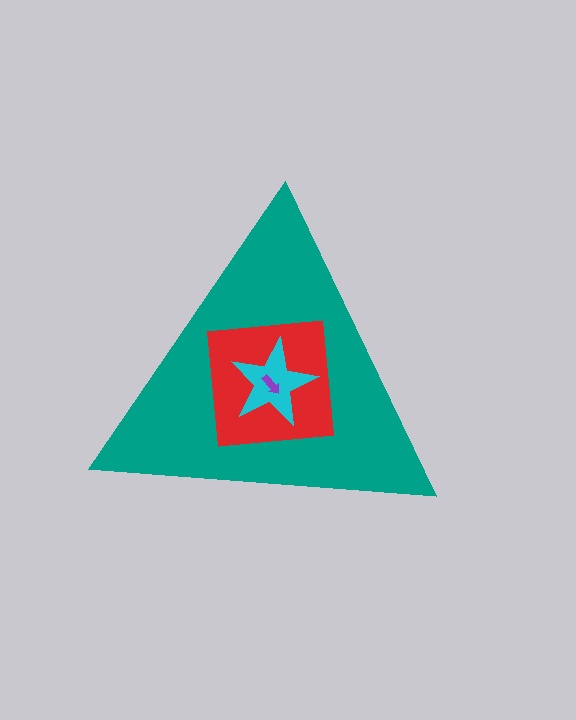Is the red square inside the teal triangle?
Yes.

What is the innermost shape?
The purple arrow.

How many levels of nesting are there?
4.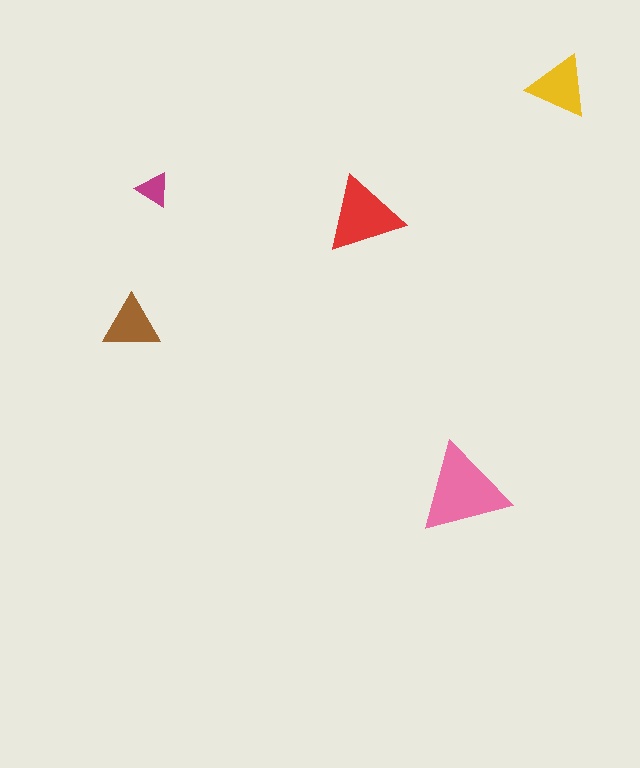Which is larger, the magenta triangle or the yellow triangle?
The yellow one.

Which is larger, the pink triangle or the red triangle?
The pink one.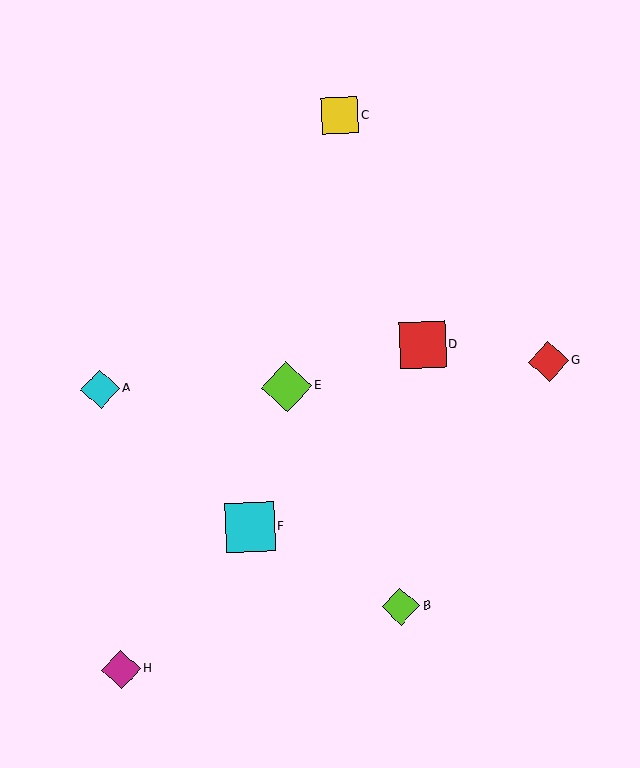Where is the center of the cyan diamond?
The center of the cyan diamond is at (100, 389).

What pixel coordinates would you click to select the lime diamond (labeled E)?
Click at (286, 387) to select the lime diamond E.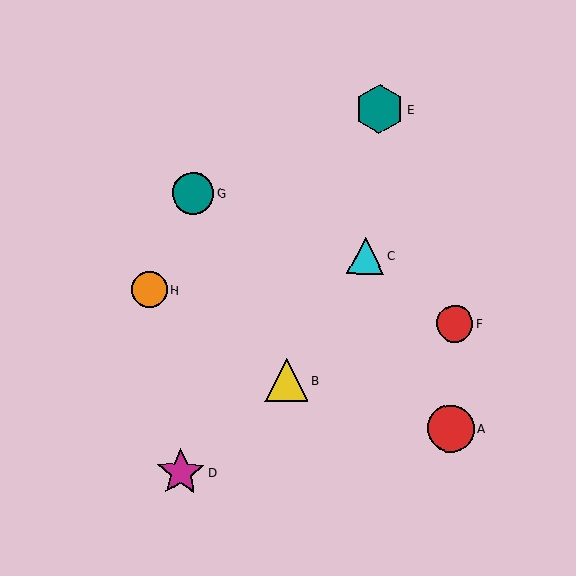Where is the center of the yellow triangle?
The center of the yellow triangle is at (287, 380).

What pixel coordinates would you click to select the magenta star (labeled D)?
Click at (180, 472) to select the magenta star D.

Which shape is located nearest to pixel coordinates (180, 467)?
The magenta star (labeled D) at (180, 472) is nearest to that location.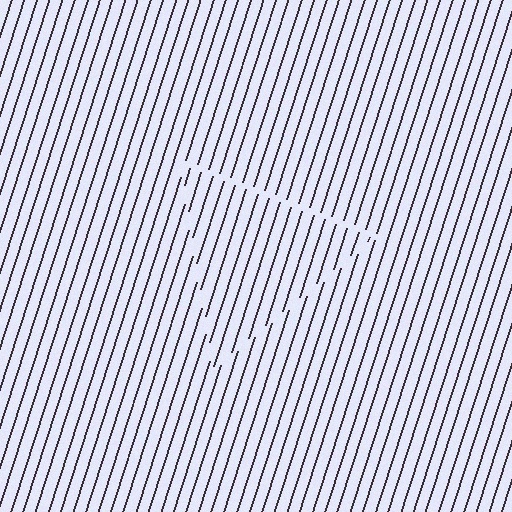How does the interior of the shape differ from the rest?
The interior of the shape contains the same grating, shifted by half a period — the contour is defined by the phase discontinuity where line-ends from the inner and outer gratings abut.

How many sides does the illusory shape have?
3 sides — the line-ends trace a triangle.